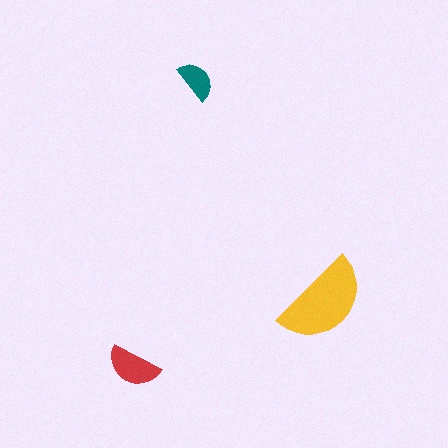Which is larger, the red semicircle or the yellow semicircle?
The yellow one.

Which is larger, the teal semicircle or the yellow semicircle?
The yellow one.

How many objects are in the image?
There are 3 objects in the image.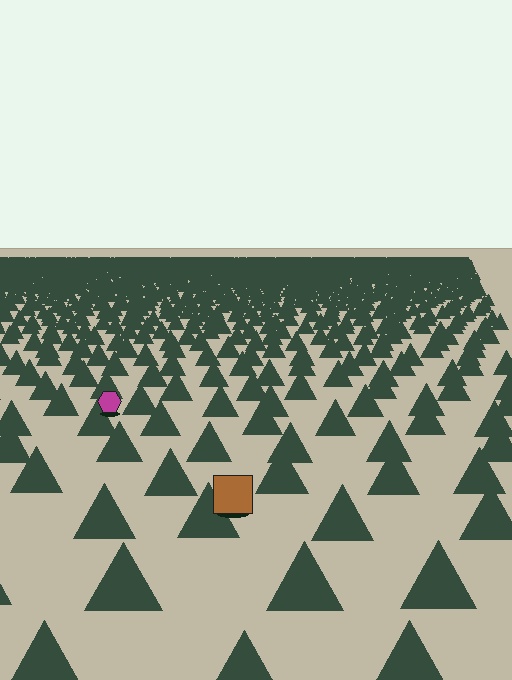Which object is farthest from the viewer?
The magenta hexagon is farthest from the viewer. It appears smaller and the ground texture around it is denser.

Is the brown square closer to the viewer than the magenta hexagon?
Yes. The brown square is closer — you can tell from the texture gradient: the ground texture is coarser near it.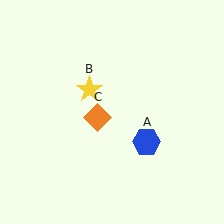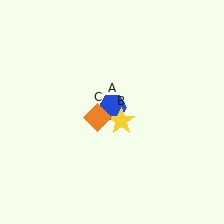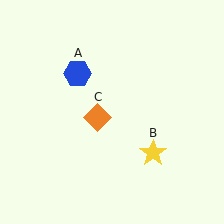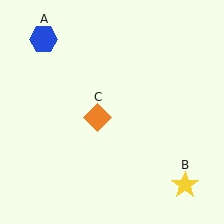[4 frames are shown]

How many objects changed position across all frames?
2 objects changed position: blue hexagon (object A), yellow star (object B).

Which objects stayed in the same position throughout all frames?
Orange diamond (object C) remained stationary.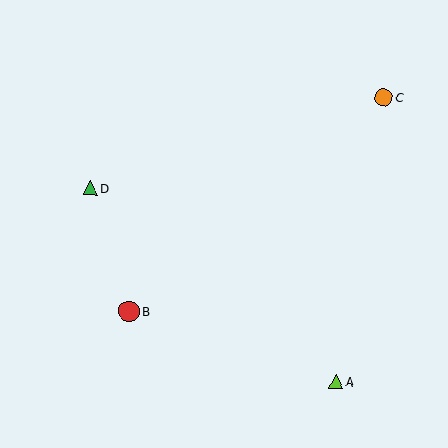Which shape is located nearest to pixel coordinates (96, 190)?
The green triangle (labeled D) at (91, 188) is nearest to that location.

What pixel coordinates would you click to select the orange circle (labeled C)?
Click at (384, 97) to select the orange circle C.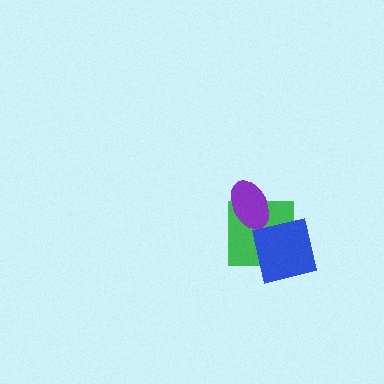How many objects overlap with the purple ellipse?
1 object overlaps with the purple ellipse.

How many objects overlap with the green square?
2 objects overlap with the green square.